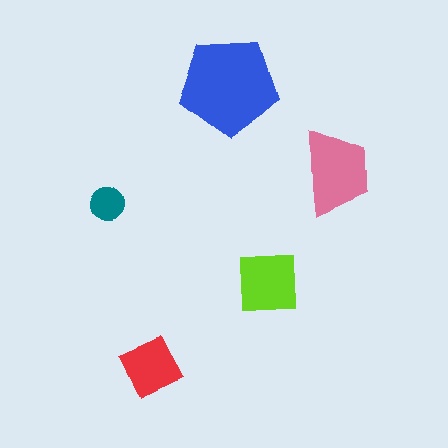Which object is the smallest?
The teal circle.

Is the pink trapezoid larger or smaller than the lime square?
Larger.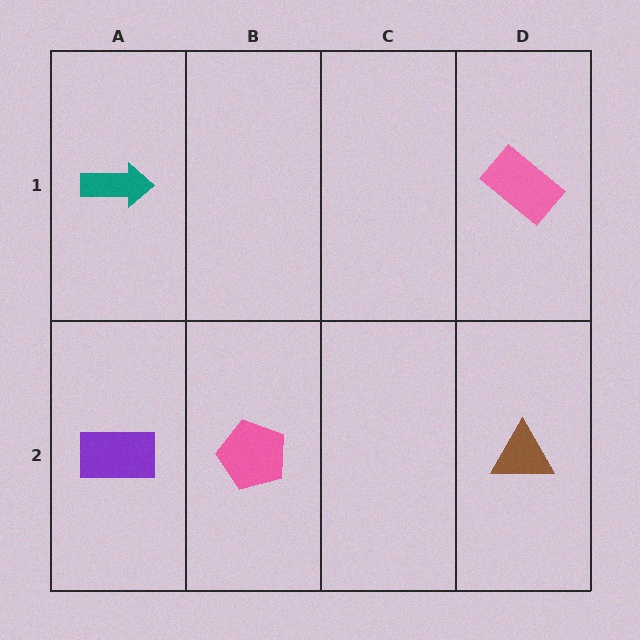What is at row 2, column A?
A purple rectangle.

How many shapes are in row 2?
3 shapes.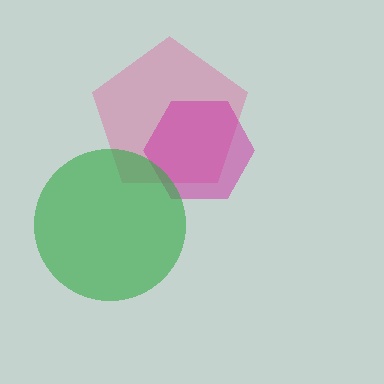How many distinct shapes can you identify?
There are 3 distinct shapes: a pink pentagon, a magenta hexagon, a green circle.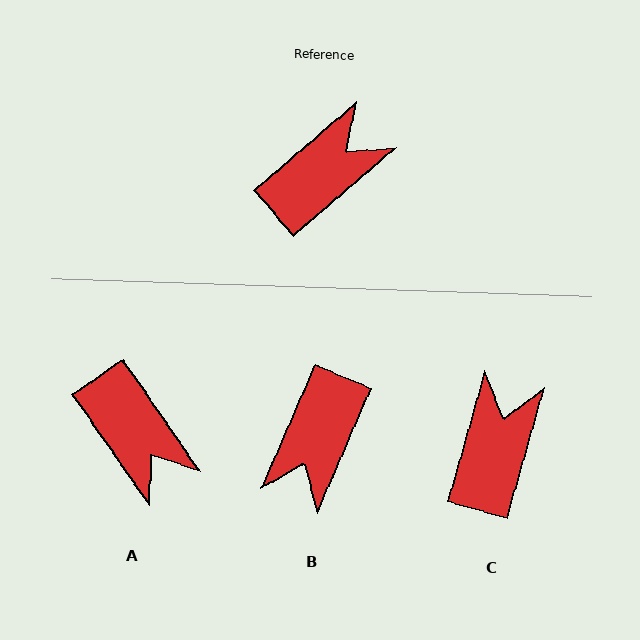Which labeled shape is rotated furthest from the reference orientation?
B, about 155 degrees away.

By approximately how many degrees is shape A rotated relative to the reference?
Approximately 96 degrees clockwise.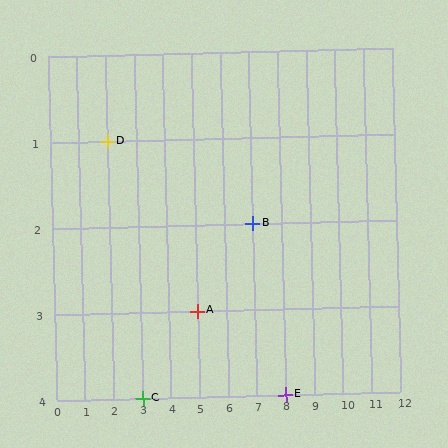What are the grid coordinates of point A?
Point A is at grid coordinates (5, 3).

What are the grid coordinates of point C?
Point C is at grid coordinates (3, 4).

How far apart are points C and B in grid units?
Points C and B are 4 columns and 2 rows apart (about 4.5 grid units diagonally).